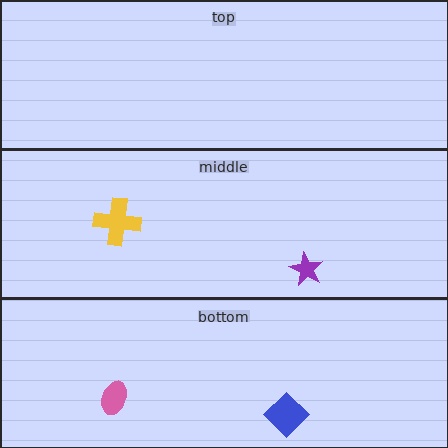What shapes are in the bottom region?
The blue diamond, the pink ellipse.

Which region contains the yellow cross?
The middle region.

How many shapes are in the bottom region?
2.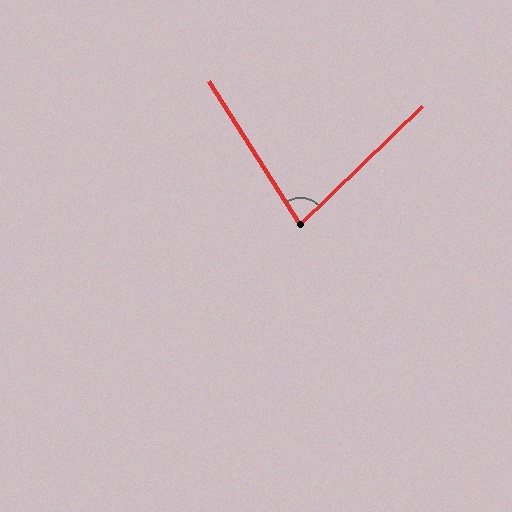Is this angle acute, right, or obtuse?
It is acute.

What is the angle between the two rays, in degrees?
Approximately 78 degrees.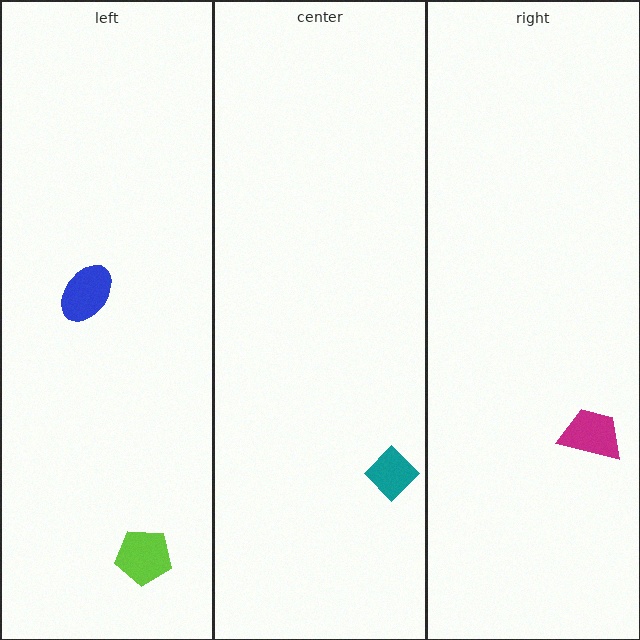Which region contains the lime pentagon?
The left region.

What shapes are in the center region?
The teal diamond.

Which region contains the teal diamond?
The center region.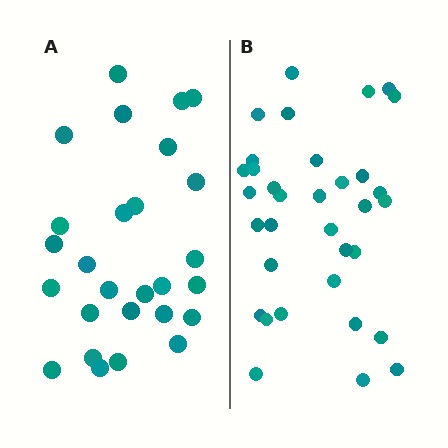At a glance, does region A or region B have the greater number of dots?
Region B (the right region) has more dots.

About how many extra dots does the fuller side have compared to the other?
Region B has roughly 8 or so more dots than region A.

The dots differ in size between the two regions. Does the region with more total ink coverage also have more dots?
No. Region A has more total ink coverage because its dots are larger, but region B actually contains more individual dots. Total area can be misleading — the number of items is what matters here.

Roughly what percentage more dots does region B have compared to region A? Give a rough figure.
About 25% more.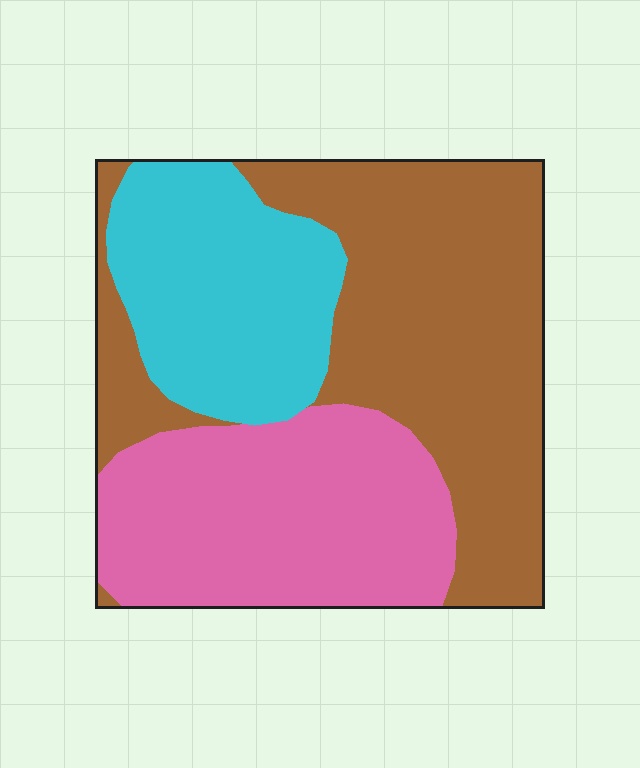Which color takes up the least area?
Cyan, at roughly 25%.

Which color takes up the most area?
Brown, at roughly 45%.